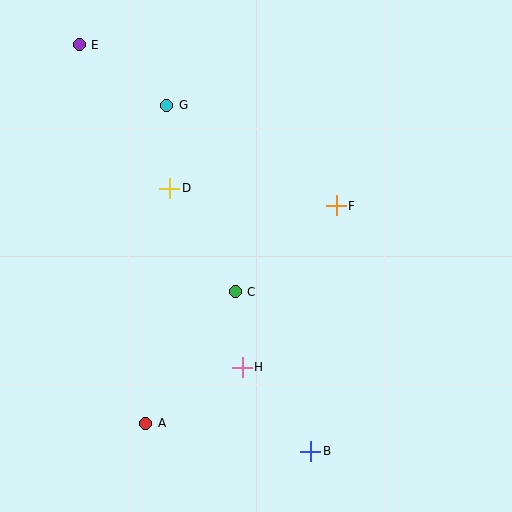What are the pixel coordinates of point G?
Point G is at (167, 105).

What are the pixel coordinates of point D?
Point D is at (169, 188).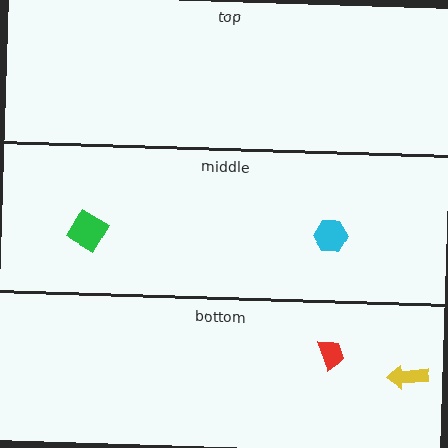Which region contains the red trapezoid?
The bottom region.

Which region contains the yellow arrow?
The bottom region.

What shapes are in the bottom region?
The red trapezoid, the yellow arrow.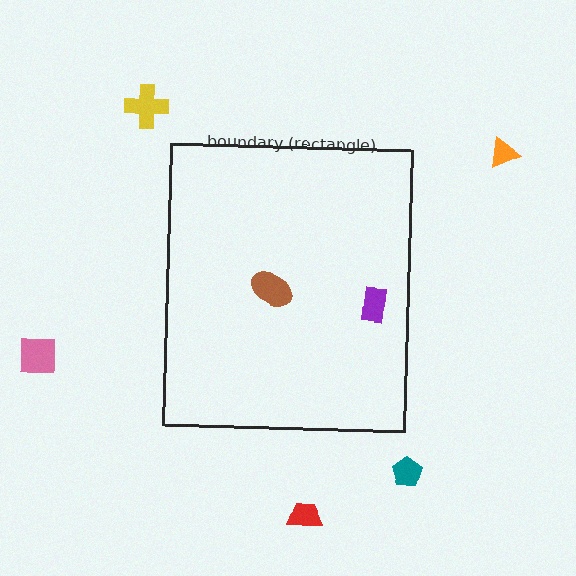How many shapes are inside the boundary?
2 inside, 5 outside.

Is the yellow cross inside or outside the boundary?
Outside.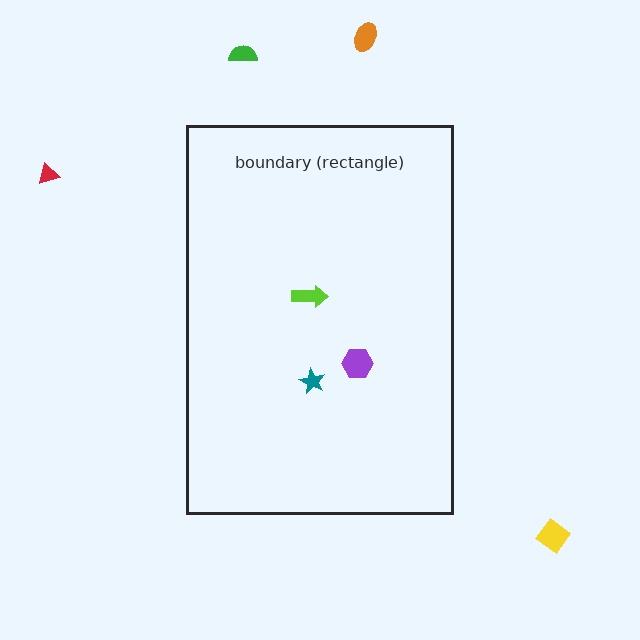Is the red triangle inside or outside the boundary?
Outside.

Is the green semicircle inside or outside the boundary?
Outside.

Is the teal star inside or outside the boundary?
Inside.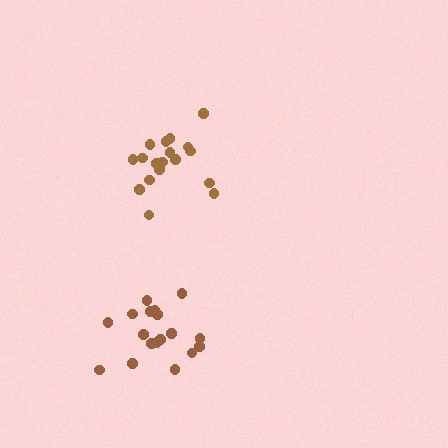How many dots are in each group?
Group 1: 18 dots, Group 2: 18 dots (36 total).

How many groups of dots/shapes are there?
There are 2 groups.